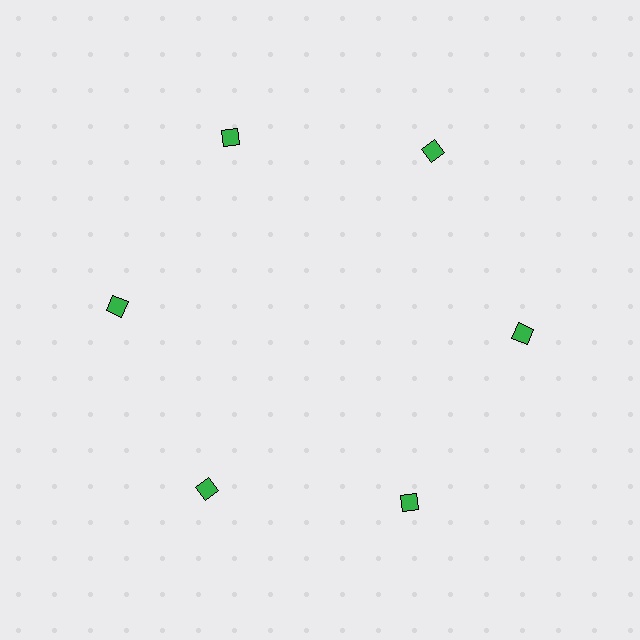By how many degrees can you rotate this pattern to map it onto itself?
The pattern maps onto itself every 60 degrees of rotation.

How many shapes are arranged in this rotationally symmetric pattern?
There are 6 shapes, arranged in 6 groups of 1.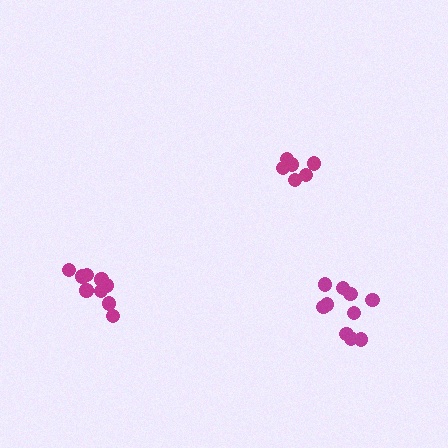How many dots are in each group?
Group 1: 6 dots, Group 2: 10 dots, Group 3: 10 dots (26 total).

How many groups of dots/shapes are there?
There are 3 groups.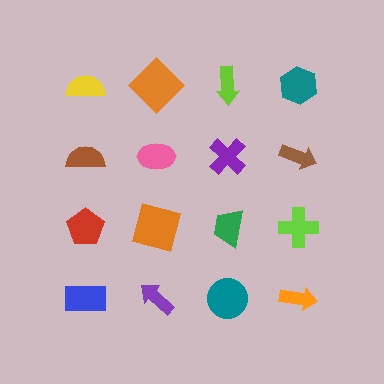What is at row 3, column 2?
An orange square.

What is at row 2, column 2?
A pink ellipse.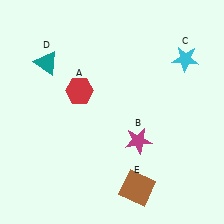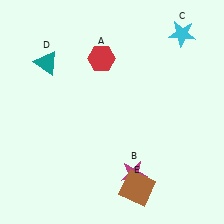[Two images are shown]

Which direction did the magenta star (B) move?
The magenta star (B) moved down.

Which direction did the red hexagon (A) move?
The red hexagon (A) moved up.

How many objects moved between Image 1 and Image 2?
3 objects moved between the two images.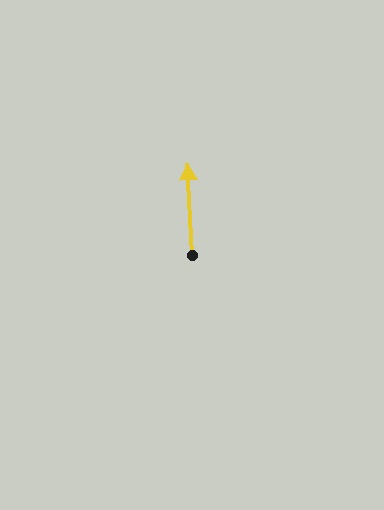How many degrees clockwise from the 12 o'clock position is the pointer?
Approximately 357 degrees.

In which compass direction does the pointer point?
North.